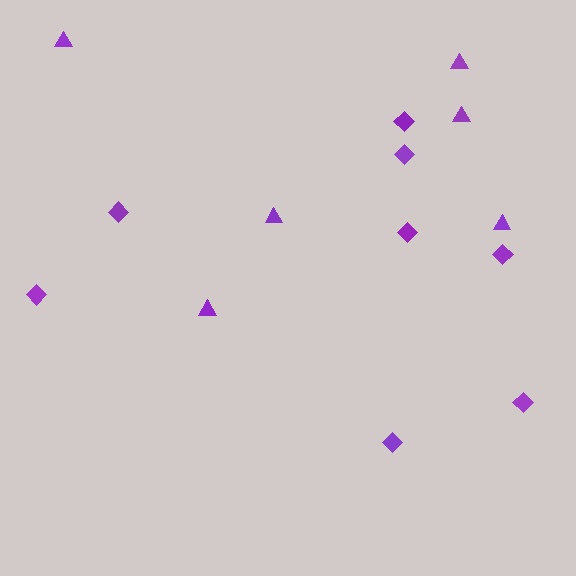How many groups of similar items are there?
There are 2 groups: one group of triangles (6) and one group of diamonds (8).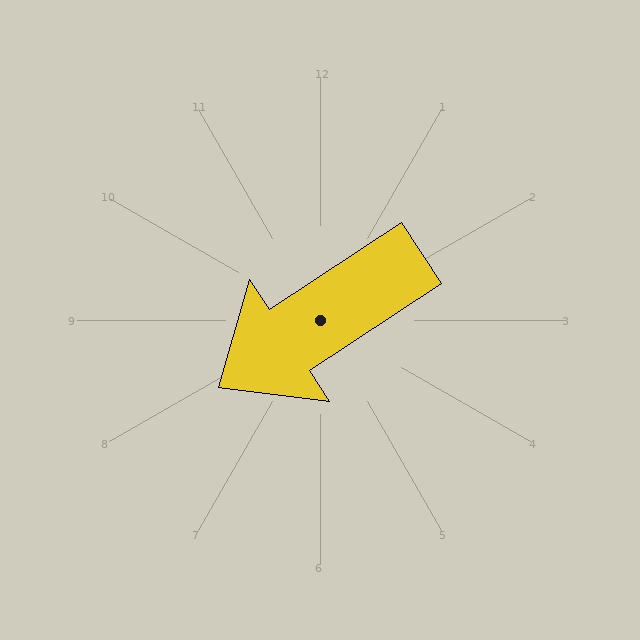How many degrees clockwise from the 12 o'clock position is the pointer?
Approximately 237 degrees.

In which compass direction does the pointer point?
Southwest.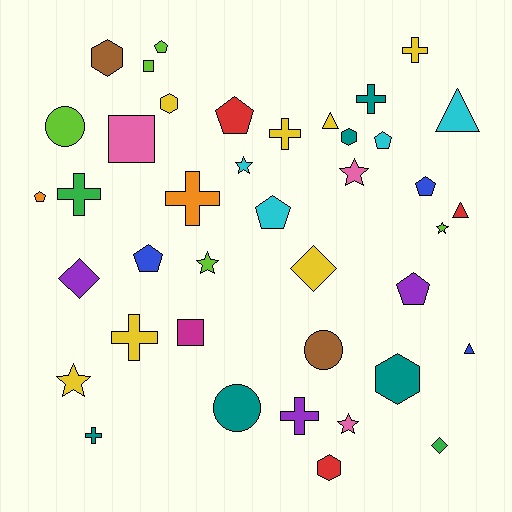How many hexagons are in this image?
There are 5 hexagons.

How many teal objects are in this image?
There are 5 teal objects.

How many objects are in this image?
There are 40 objects.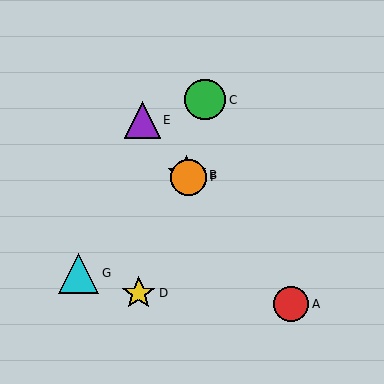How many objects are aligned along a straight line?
4 objects (A, B, E, F) are aligned along a straight line.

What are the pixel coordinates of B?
Object B is at (187, 175).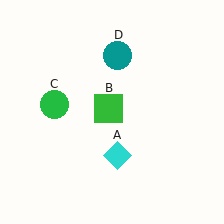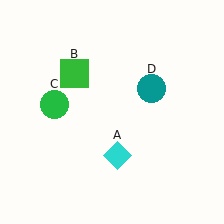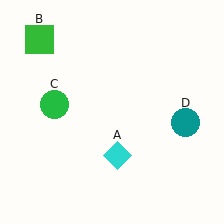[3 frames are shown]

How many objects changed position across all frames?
2 objects changed position: green square (object B), teal circle (object D).